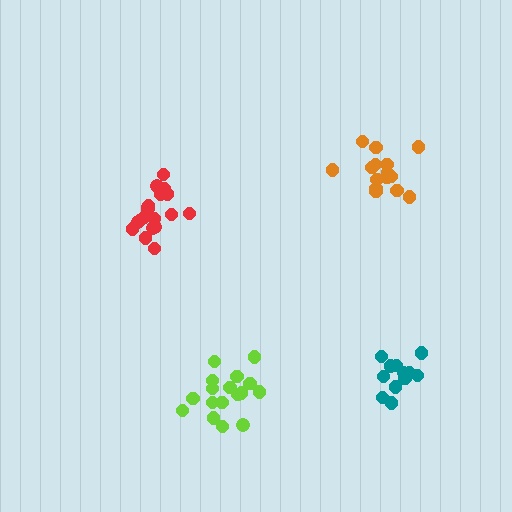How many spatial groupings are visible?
There are 4 spatial groupings.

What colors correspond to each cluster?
The clusters are colored: lime, red, teal, orange.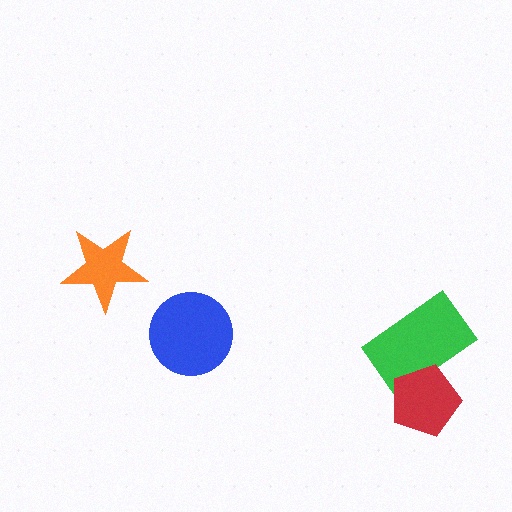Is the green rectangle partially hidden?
Yes, it is partially covered by another shape.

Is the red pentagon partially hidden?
No, no other shape covers it.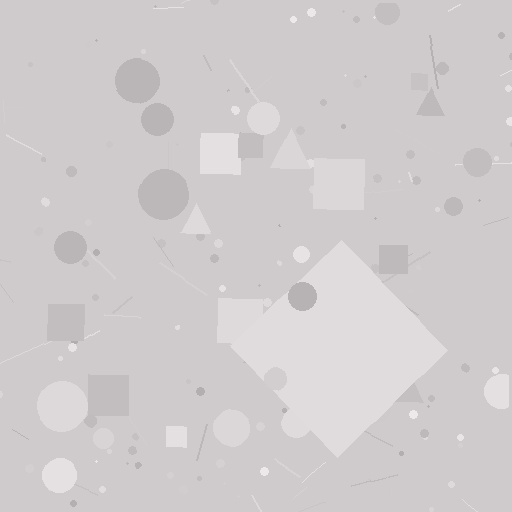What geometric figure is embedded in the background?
A diamond is embedded in the background.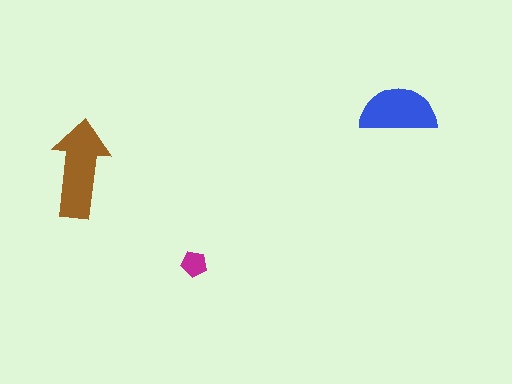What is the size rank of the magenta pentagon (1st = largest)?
3rd.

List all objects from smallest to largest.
The magenta pentagon, the blue semicircle, the brown arrow.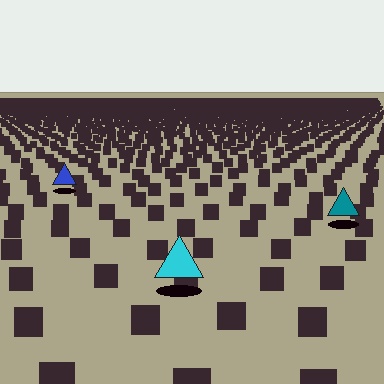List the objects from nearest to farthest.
From nearest to farthest: the cyan triangle, the teal triangle, the blue triangle.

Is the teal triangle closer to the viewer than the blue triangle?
Yes. The teal triangle is closer — you can tell from the texture gradient: the ground texture is coarser near it.